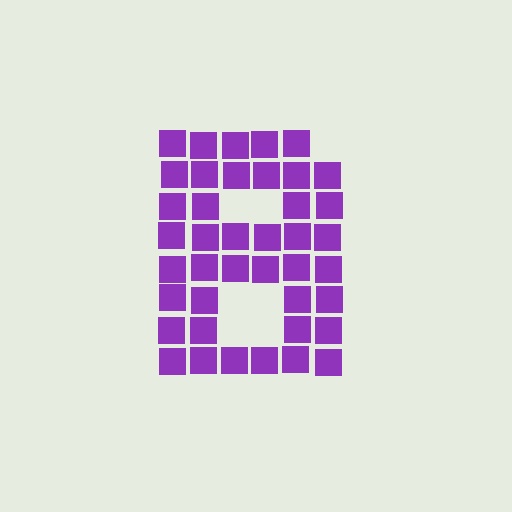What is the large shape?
The large shape is the letter B.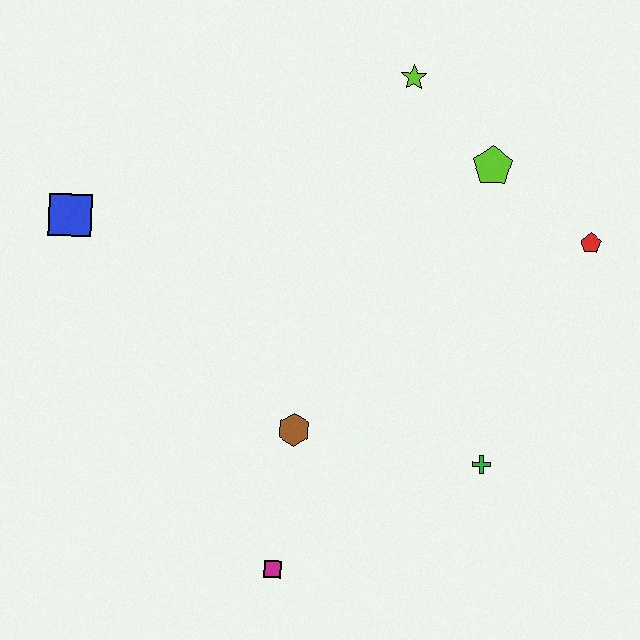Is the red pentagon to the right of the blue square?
Yes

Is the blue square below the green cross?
No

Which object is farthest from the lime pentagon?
The magenta square is farthest from the lime pentagon.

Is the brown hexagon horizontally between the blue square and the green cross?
Yes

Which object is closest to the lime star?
The lime pentagon is closest to the lime star.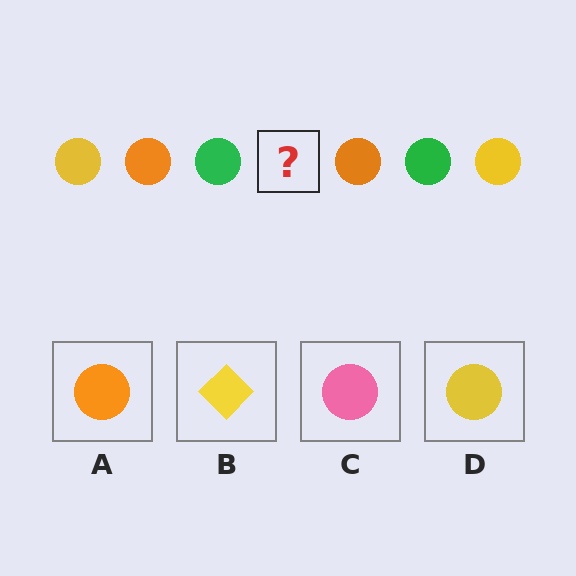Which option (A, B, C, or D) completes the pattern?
D.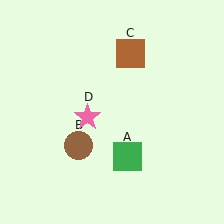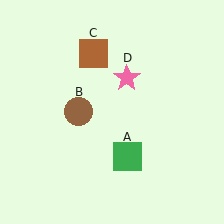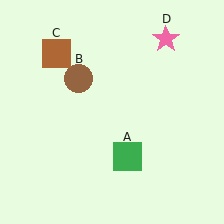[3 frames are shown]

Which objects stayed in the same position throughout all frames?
Green square (object A) remained stationary.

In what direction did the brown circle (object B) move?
The brown circle (object B) moved up.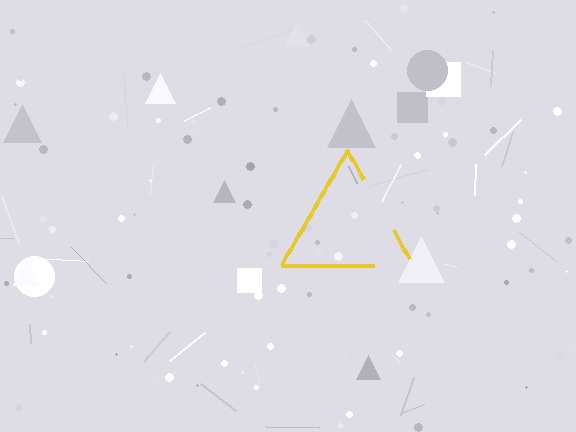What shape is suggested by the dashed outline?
The dashed outline suggests a triangle.